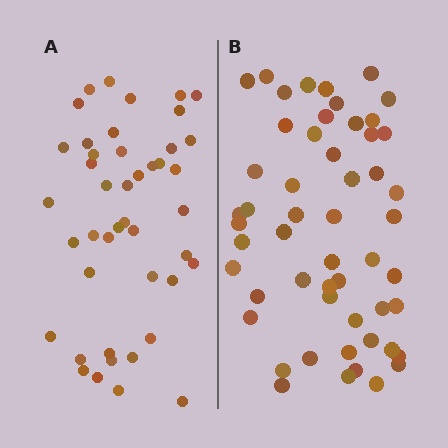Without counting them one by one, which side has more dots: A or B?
Region B (the right region) has more dots.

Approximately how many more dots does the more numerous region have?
Region B has roughly 8 or so more dots than region A.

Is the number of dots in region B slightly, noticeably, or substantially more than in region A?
Region B has only slightly more — the two regions are fairly close. The ratio is roughly 1.2 to 1.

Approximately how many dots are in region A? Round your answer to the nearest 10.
About 40 dots. (The exact count is 44, which rounds to 40.)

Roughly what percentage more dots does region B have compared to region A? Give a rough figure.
About 20% more.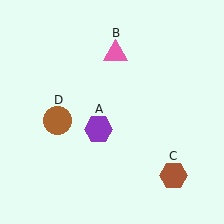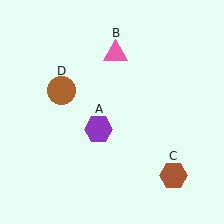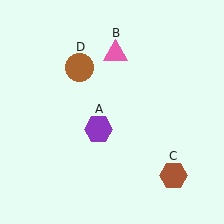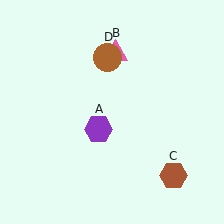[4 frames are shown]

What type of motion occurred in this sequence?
The brown circle (object D) rotated clockwise around the center of the scene.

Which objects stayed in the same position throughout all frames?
Purple hexagon (object A) and pink triangle (object B) and brown hexagon (object C) remained stationary.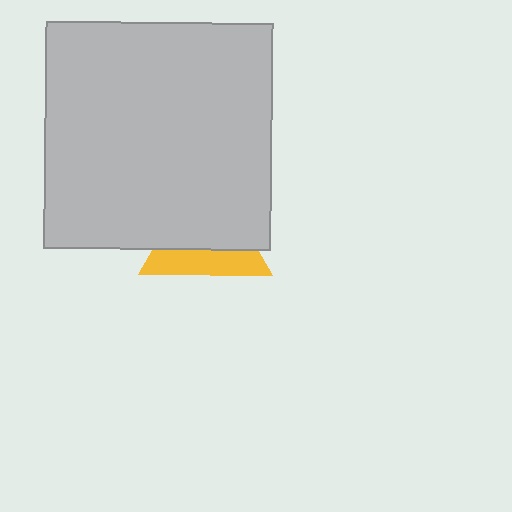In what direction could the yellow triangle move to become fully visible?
The yellow triangle could move down. That would shift it out from behind the light gray square entirely.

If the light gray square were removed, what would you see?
You would see the complete yellow triangle.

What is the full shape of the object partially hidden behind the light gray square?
The partially hidden object is a yellow triangle.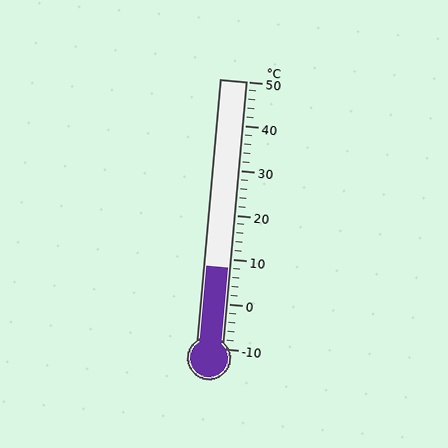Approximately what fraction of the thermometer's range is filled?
The thermometer is filled to approximately 30% of its range.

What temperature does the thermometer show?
The thermometer shows approximately 8°C.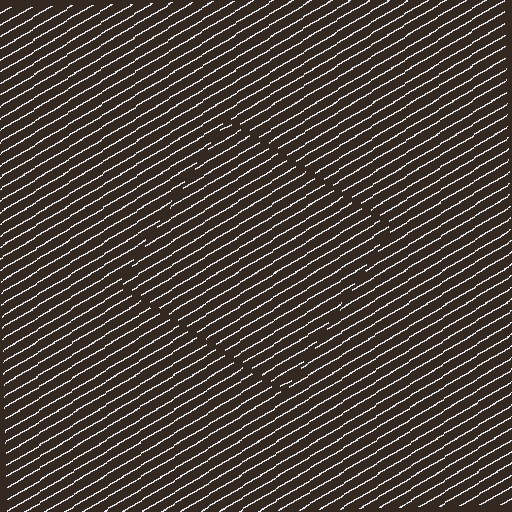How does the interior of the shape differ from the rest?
The interior of the shape contains the same grating, shifted by half a period — the contour is defined by the phase discontinuity where line-ends from the inner and outer gratings abut.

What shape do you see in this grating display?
An illusory square. The interior of the shape contains the same grating, shifted by half a period — the contour is defined by the phase discontinuity where line-ends from the inner and outer gratings abut.